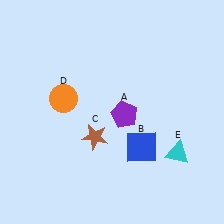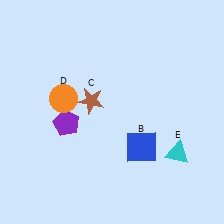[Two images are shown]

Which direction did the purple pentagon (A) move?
The purple pentagon (A) moved left.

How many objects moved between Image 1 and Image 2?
2 objects moved between the two images.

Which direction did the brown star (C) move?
The brown star (C) moved up.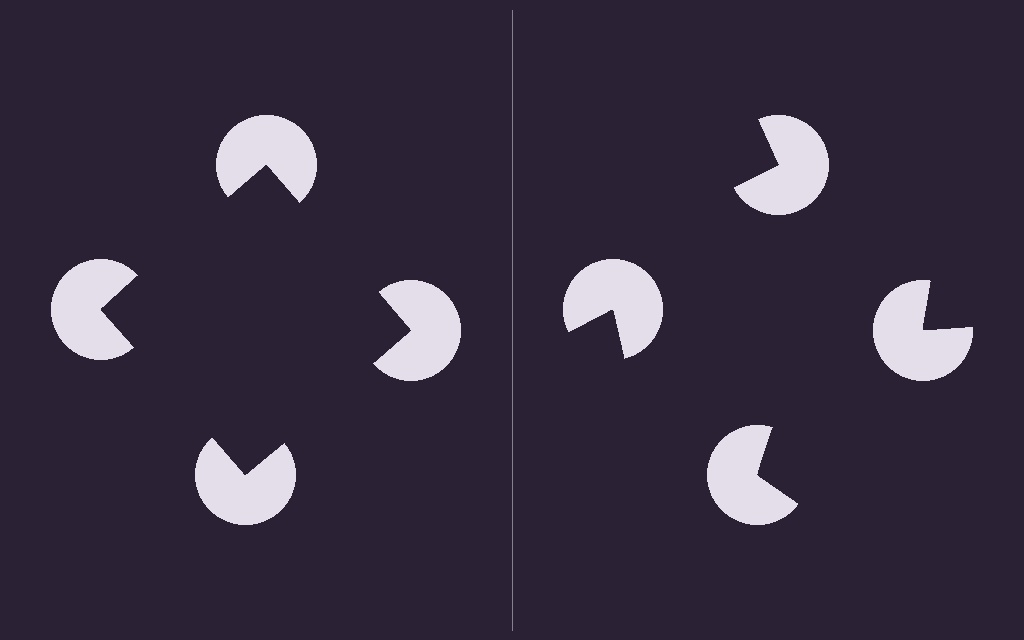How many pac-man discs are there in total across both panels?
8 — 4 on each side.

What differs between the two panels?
The pac-man discs are positioned identically on both sides; only the wedge orientations differ. On the left they align to a square; on the right they are misaligned.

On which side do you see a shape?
An illusory square appears on the left side. On the right side the wedge cuts are rotated, so no coherent shape forms.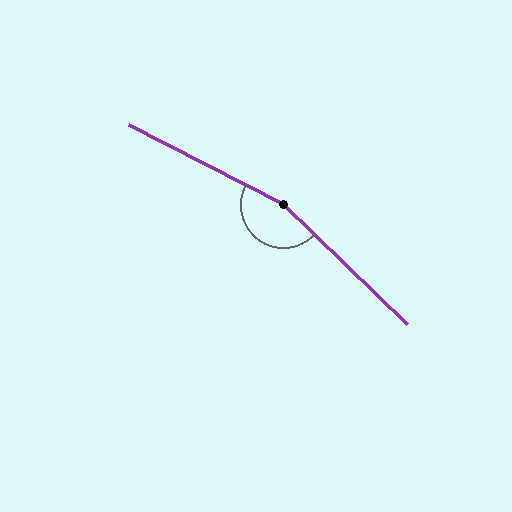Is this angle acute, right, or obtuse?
It is obtuse.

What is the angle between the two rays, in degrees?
Approximately 164 degrees.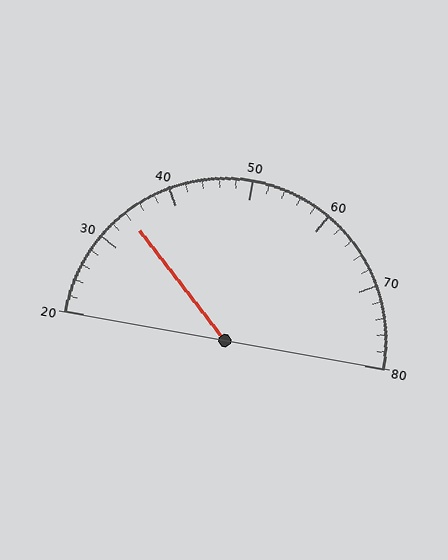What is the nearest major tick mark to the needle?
The nearest major tick mark is 30.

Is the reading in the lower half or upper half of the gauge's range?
The reading is in the lower half of the range (20 to 80).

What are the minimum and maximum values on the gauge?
The gauge ranges from 20 to 80.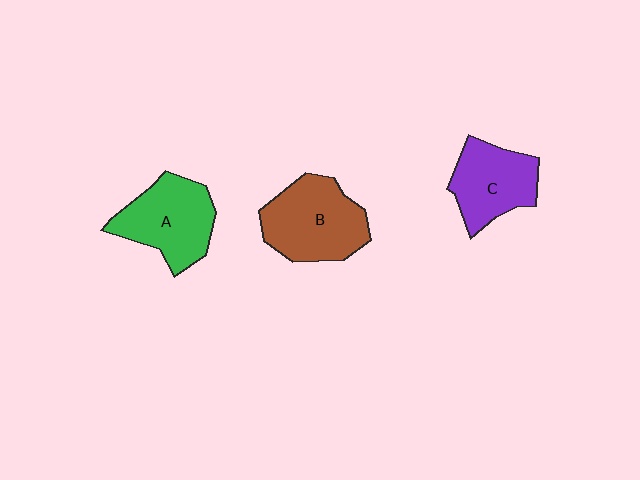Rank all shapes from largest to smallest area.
From largest to smallest: B (brown), A (green), C (purple).